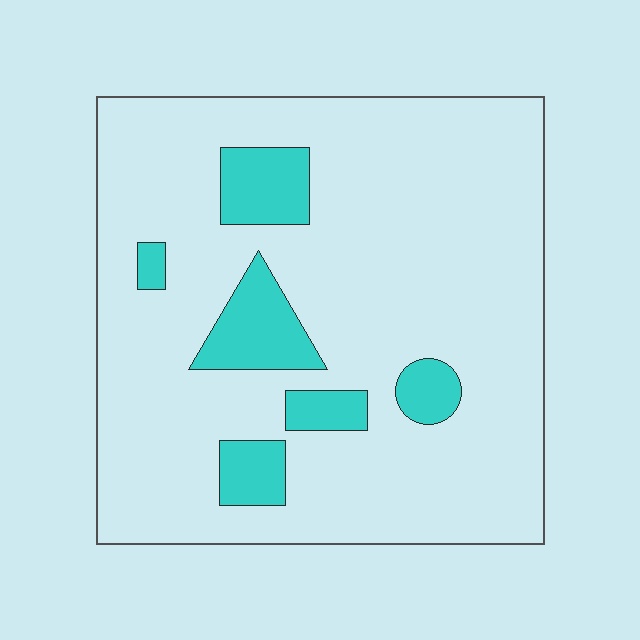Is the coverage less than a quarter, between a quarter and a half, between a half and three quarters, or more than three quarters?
Less than a quarter.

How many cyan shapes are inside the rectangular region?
6.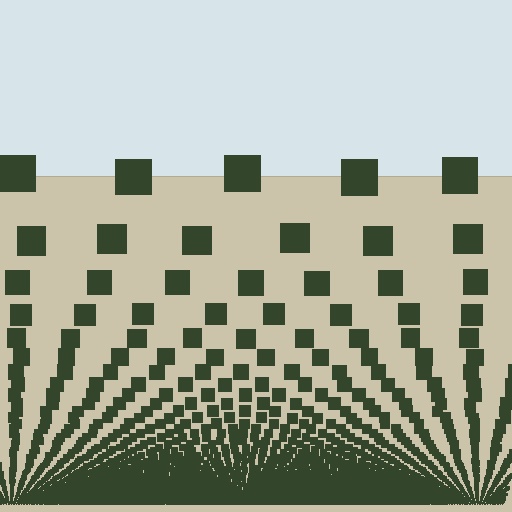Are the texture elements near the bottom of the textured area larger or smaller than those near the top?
Smaller. The gradient is inverted — elements near the bottom are smaller and denser.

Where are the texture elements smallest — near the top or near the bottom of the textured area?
Near the bottom.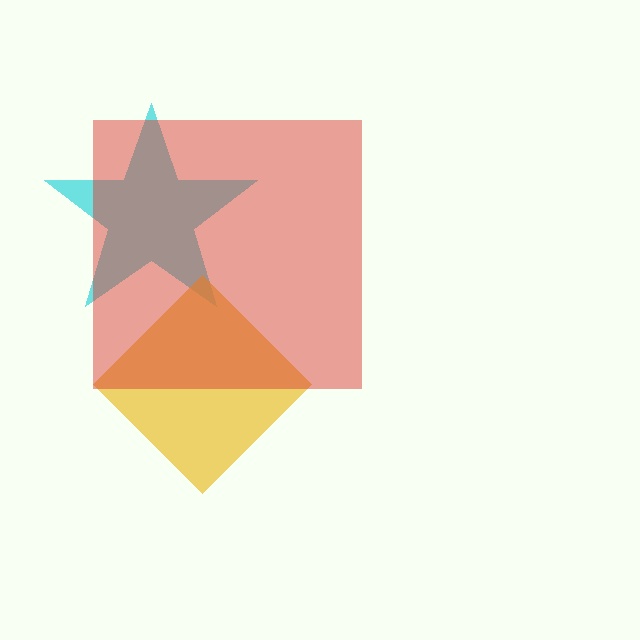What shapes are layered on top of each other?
The layered shapes are: a cyan star, a yellow diamond, a red square.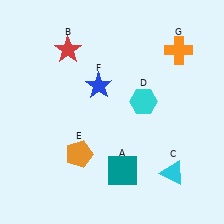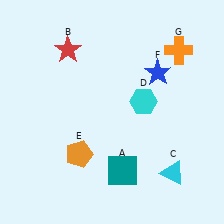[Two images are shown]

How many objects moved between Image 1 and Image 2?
1 object moved between the two images.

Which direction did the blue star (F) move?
The blue star (F) moved right.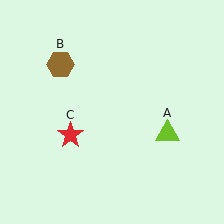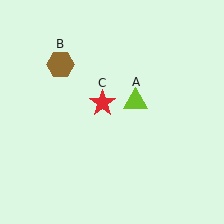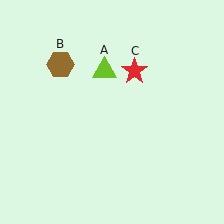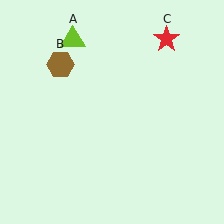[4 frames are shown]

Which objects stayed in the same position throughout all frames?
Brown hexagon (object B) remained stationary.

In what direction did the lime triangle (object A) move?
The lime triangle (object A) moved up and to the left.